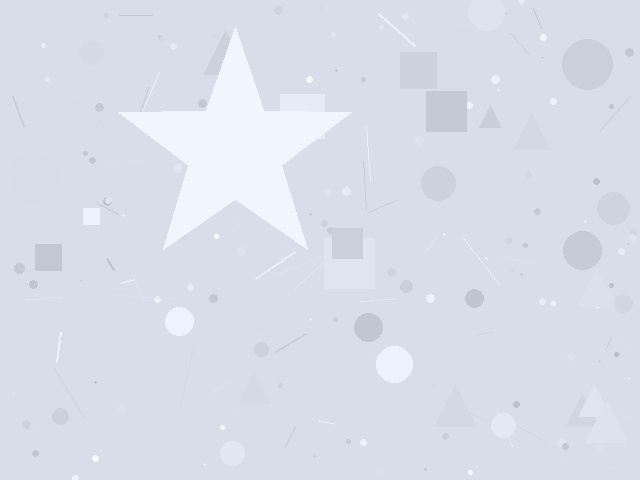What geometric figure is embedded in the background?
A star is embedded in the background.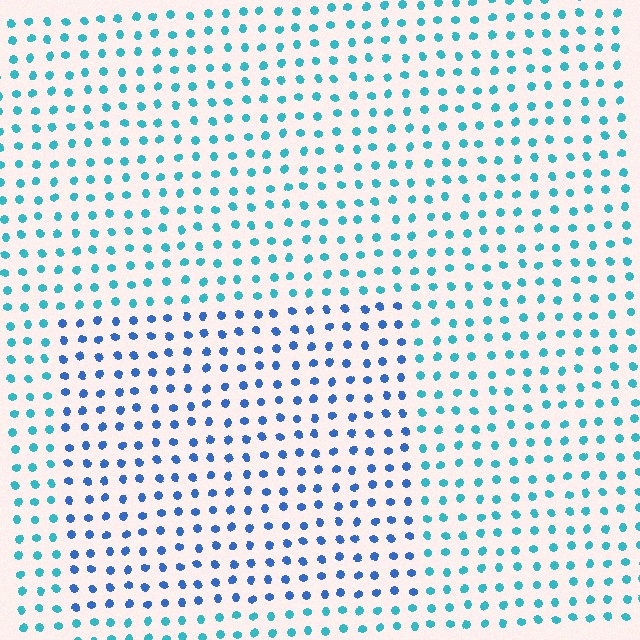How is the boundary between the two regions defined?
The boundary is defined purely by a slight shift in hue (about 33 degrees). Spacing, size, and orientation are identical on both sides.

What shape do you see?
I see a rectangle.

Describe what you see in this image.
The image is filled with small cyan elements in a uniform arrangement. A rectangle-shaped region is visible where the elements are tinted to a slightly different hue, forming a subtle color boundary.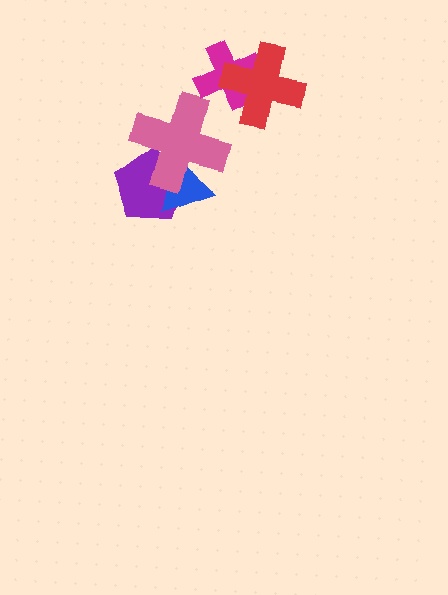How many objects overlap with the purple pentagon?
2 objects overlap with the purple pentagon.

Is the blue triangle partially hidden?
Yes, it is partially covered by another shape.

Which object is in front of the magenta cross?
The red cross is in front of the magenta cross.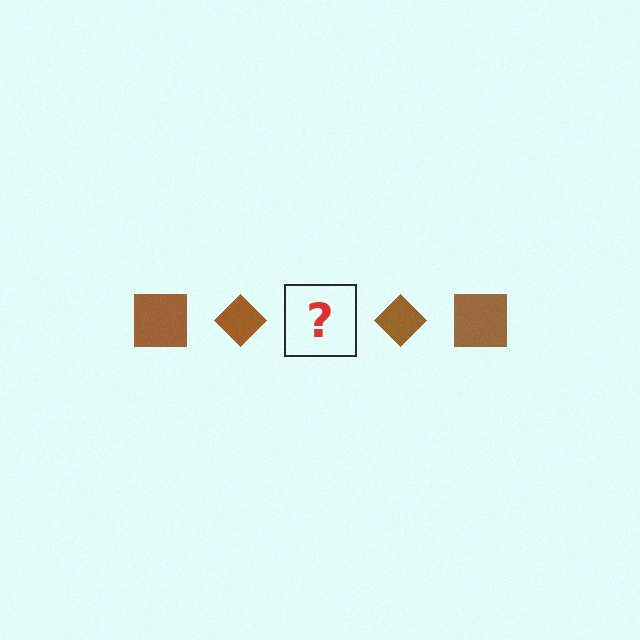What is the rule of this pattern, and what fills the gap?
The rule is that the pattern cycles through square, diamond shapes in brown. The gap should be filled with a brown square.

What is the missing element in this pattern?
The missing element is a brown square.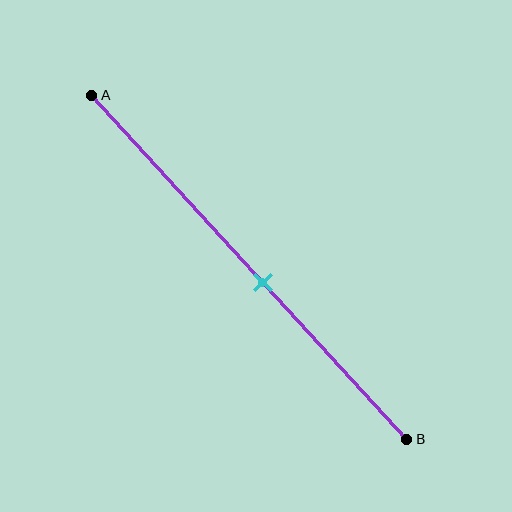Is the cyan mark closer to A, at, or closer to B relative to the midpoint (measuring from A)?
The cyan mark is closer to point B than the midpoint of segment AB.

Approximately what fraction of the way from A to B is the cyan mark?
The cyan mark is approximately 55% of the way from A to B.